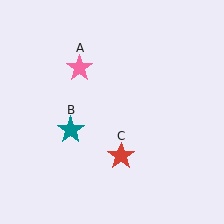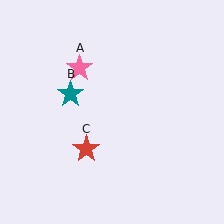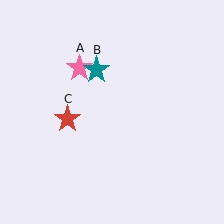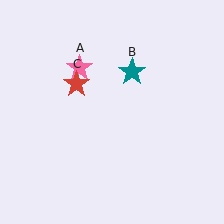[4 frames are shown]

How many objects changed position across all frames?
2 objects changed position: teal star (object B), red star (object C).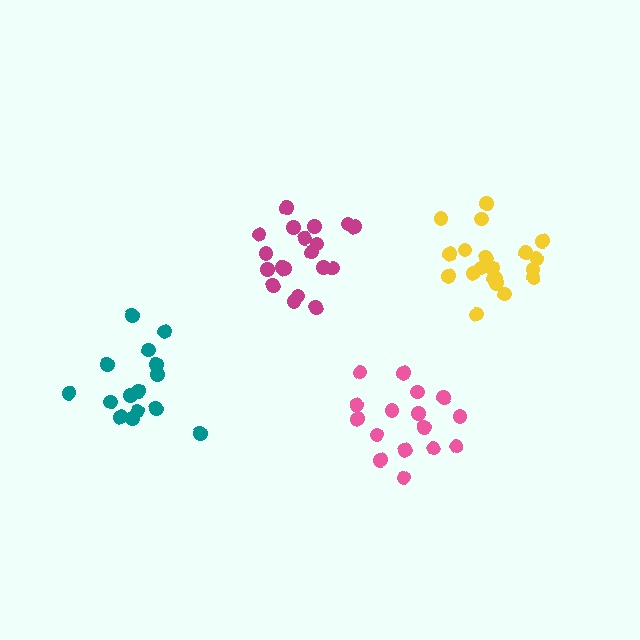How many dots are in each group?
Group 1: 19 dots, Group 2: 20 dots, Group 3: 15 dots, Group 4: 16 dots (70 total).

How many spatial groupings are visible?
There are 4 spatial groupings.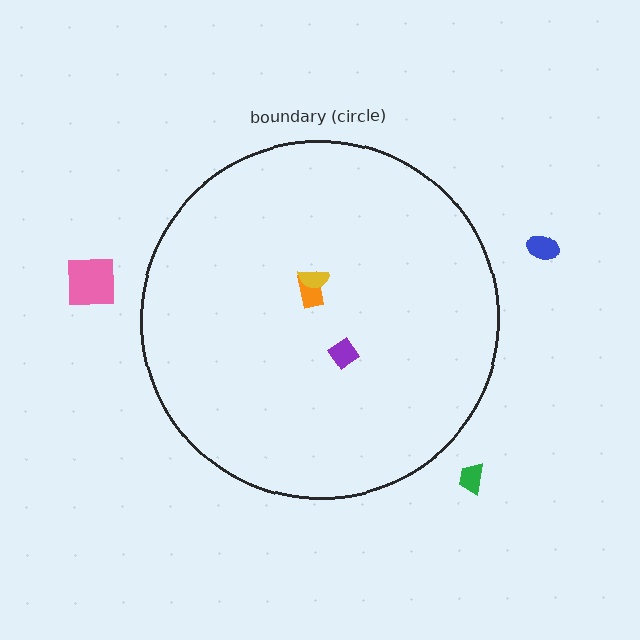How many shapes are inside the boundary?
3 inside, 3 outside.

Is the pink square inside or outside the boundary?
Outside.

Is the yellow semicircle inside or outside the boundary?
Inside.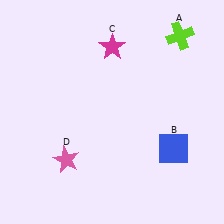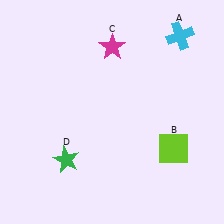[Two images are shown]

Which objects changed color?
A changed from lime to cyan. B changed from blue to lime. D changed from pink to green.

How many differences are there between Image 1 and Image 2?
There are 3 differences between the two images.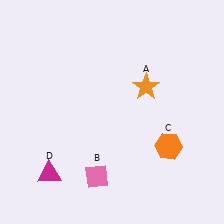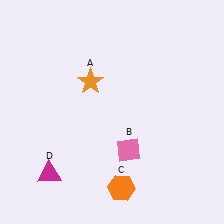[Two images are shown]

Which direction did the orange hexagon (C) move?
The orange hexagon (C) moved left.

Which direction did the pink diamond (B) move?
The pink diamond (B) moved right.